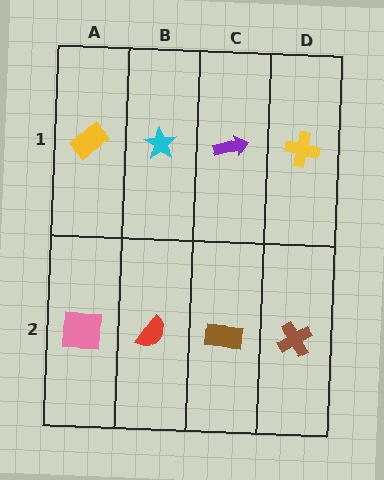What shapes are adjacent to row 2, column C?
A purple arrow (row 1, column C), a red semicircle (row 2, column B), a brown cross (row 2, column D).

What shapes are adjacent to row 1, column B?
A red semicircle (row 2, column B), a yellow rectangle (row 1, column A), a purple arrow (row 1, column C).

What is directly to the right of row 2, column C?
A brown cross.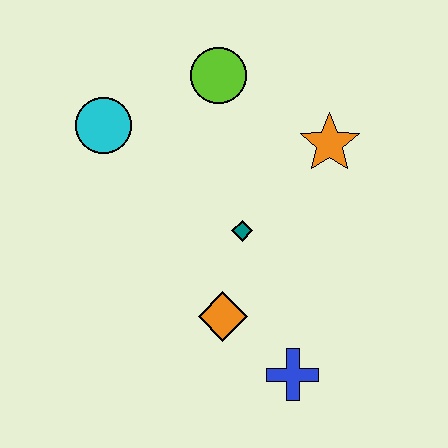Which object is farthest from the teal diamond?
The cyan circle is farthest from the teal diamond.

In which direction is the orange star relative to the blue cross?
The orange star is above the blue cross.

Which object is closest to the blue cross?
The orange diamond is closest to the blue cross.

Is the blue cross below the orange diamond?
Yes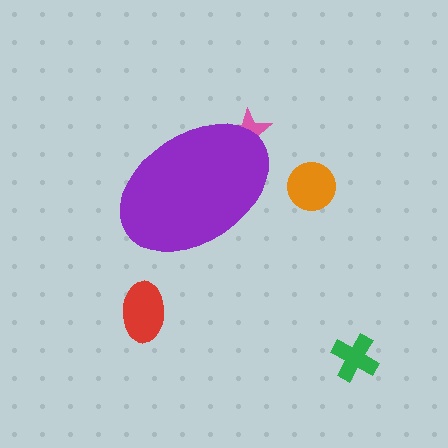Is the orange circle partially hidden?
No, the orange circle is fully visible.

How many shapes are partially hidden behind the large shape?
1 shape is partially hidden.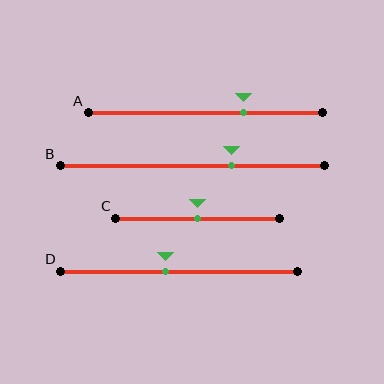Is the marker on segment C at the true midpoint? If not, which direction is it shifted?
Yes, the marker on segment C is at the true midpoint.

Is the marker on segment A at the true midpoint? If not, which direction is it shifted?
No, the marker on segment A is shifted to the right by about 16% of the segment length.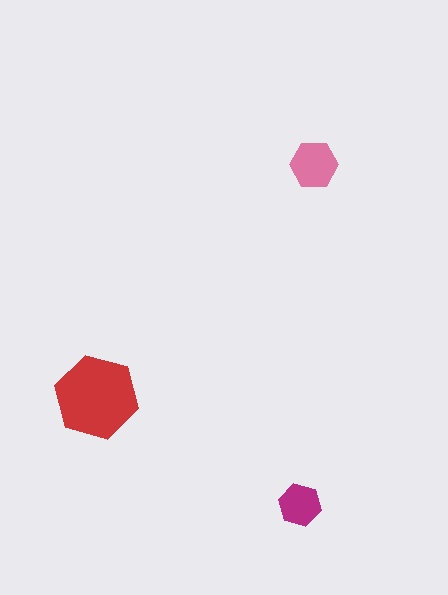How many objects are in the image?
There are 3 objects in the image.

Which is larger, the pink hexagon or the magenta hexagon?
The pink one.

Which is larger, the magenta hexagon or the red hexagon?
The red one.